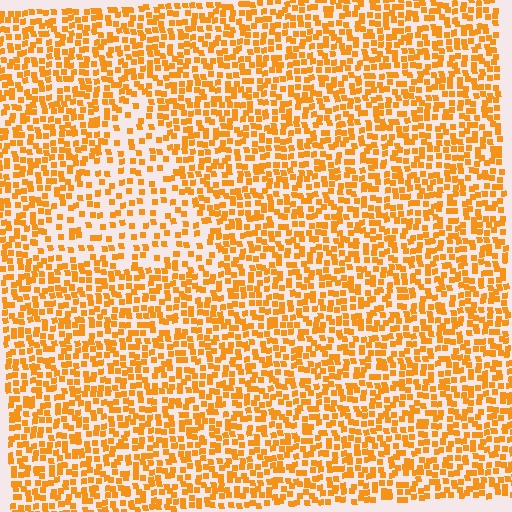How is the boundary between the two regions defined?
The boundary is defined by a change in element density (approximately 2.0x ratio). All elements are the same color, size, and shape.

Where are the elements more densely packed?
The elements are more densely packed outside the triangle boundary.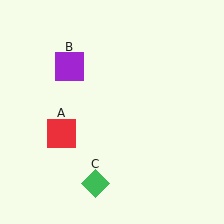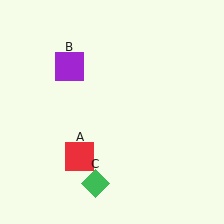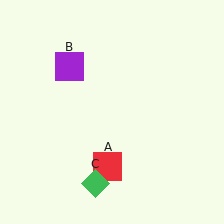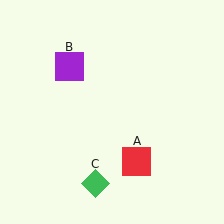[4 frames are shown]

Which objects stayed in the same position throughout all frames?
Purple square (object B) and green diamond (object C) remained stationary.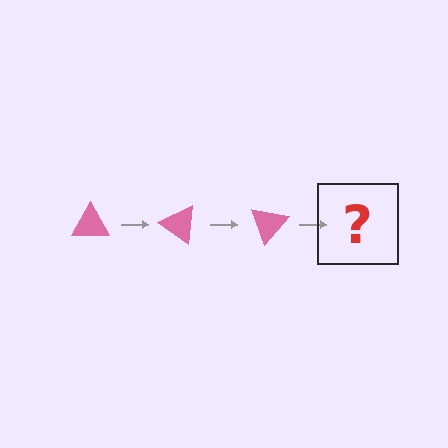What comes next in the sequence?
The next element should be a pink triangle rotated 105 degrees.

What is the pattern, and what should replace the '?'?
The pattern is that the triangle rotates 35 degrees each step. The '?' should be a pink triangle rotated 105 degrees.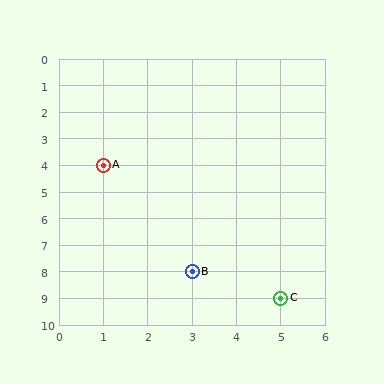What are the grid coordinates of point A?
Point A is at grid coordinates (1, 4).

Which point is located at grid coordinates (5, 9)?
Point C is at (5, 9).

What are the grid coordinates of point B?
Point B is at grid coordinates (3, 8).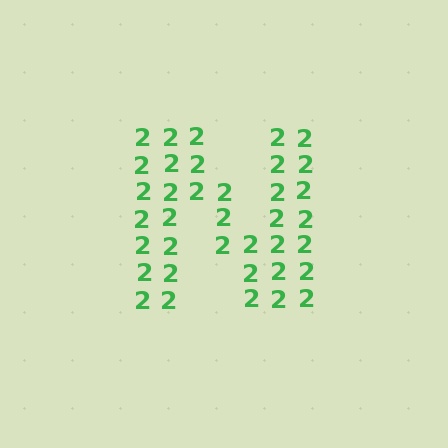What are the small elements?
The small elements are digit 2's.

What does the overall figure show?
The overall figure shows the letter N.